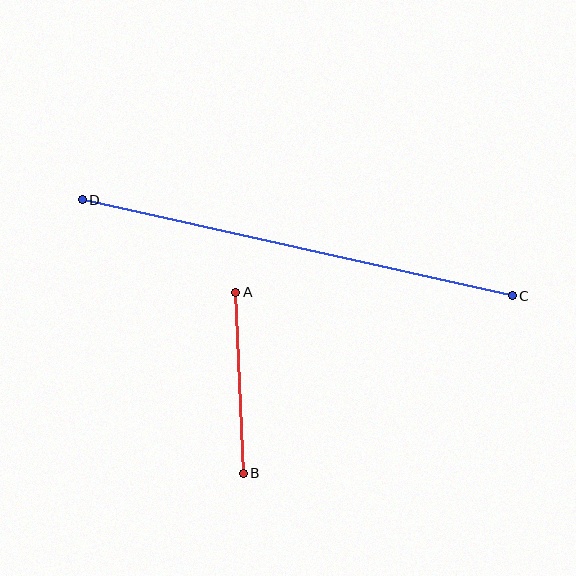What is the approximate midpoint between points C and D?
The midpoint is at approximately (297, 248) pixels.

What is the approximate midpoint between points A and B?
The midpoint is at approximately (240, 383) pixels.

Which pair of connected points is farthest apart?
Points C and D are farthest apart.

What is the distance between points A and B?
The distance is approximately 182 pixels.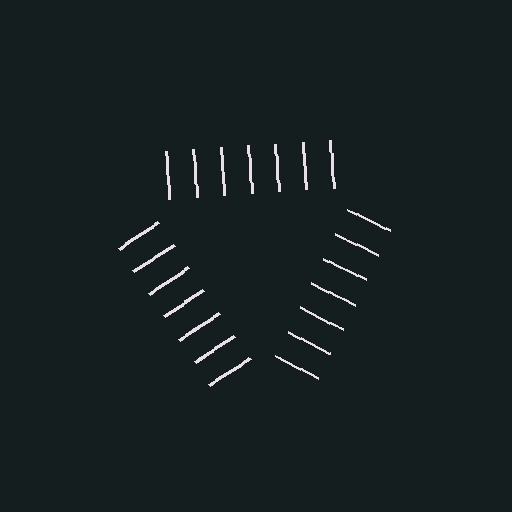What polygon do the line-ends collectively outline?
An illusory triangle — the line segments terminate on its edges but no continuous stroke is drawn.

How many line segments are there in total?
21 — 7 along each of the 3 edges.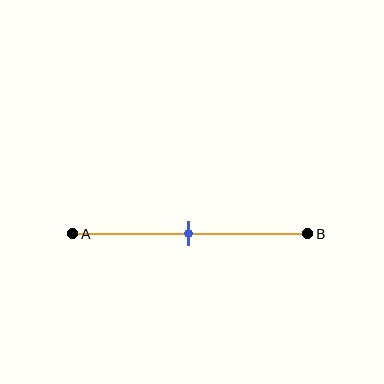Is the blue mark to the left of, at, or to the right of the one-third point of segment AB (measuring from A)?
The blue mark is to the right of the one-third point of segment AB.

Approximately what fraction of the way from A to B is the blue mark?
The blue mark is approximately 50% of the way from A to B.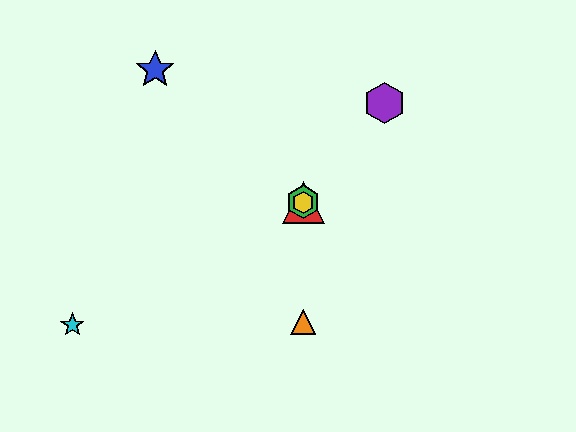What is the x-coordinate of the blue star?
The blue star is at x≈155.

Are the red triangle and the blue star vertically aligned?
No, the red triangle is at x≈303 and the blue star is at x≈155.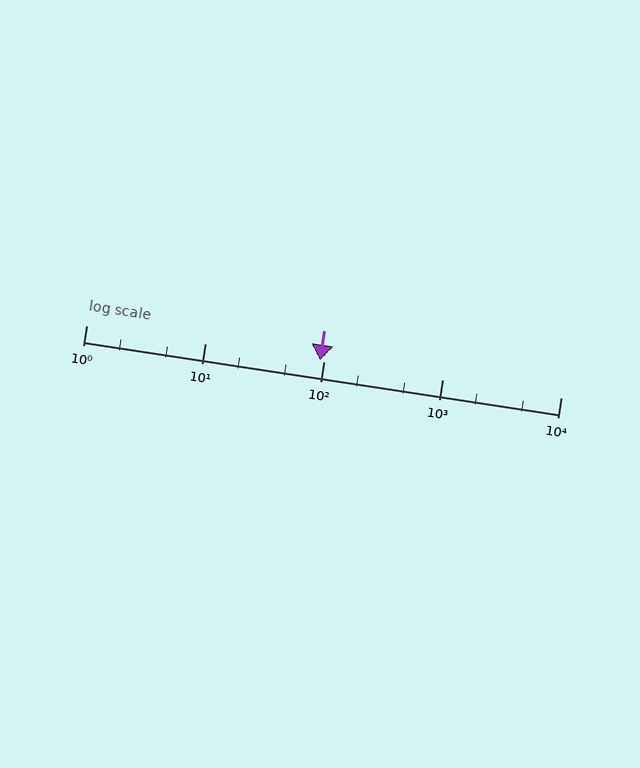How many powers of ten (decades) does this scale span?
The scale spans 4 decades, from 1 to 10000.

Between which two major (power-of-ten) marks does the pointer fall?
The pointer is between 10 and 100.